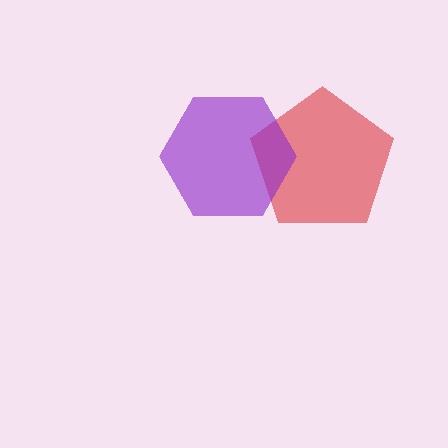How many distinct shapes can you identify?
There are 2 distinct shapes: a red pentagon, a purple hexagon.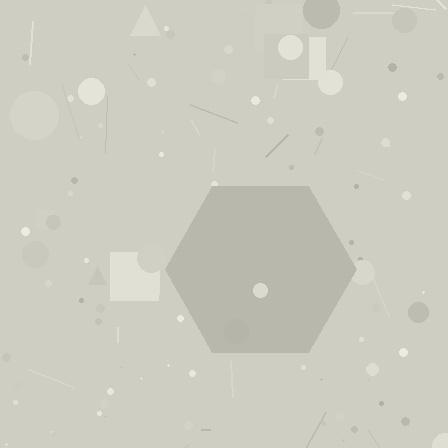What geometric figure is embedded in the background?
A hexagon is embedded in the background.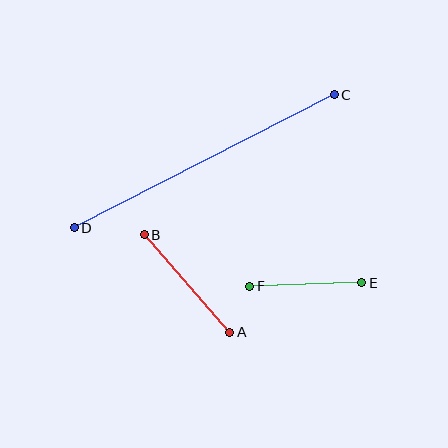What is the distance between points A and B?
The distance is approximately 130 pixels.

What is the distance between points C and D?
The distance is approximately 292 pixels.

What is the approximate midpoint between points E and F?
The midpoint is at approximately (306, 285) pixels.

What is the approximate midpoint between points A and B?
The midpoint is at approximately (187, 283) pixels.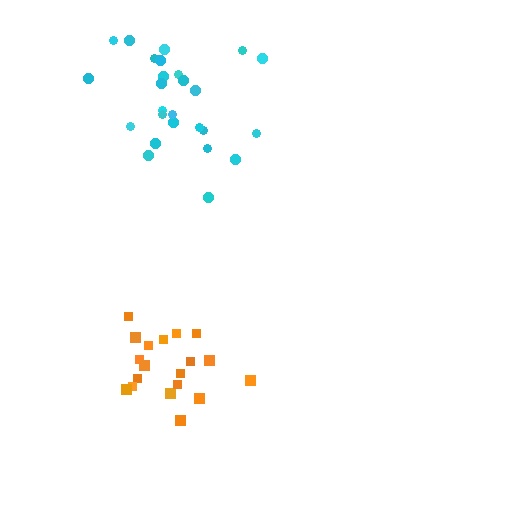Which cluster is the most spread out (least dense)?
Cyan.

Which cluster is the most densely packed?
Orange.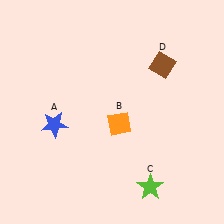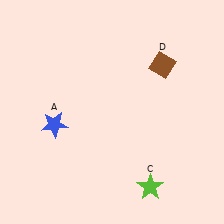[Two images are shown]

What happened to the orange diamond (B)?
The orange diamond (B) was removed in Image 2. It was in the bottom-right area of Image 1.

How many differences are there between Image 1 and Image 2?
There is 1 difference between the two images.